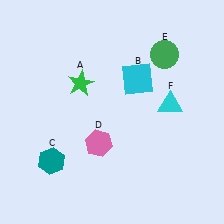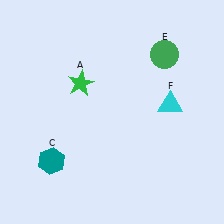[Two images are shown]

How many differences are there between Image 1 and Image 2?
There are 2 differences between the two images.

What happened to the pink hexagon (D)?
The pink hexagon (D) was removed in Image 2. It was in the bottom-left area of Image 1.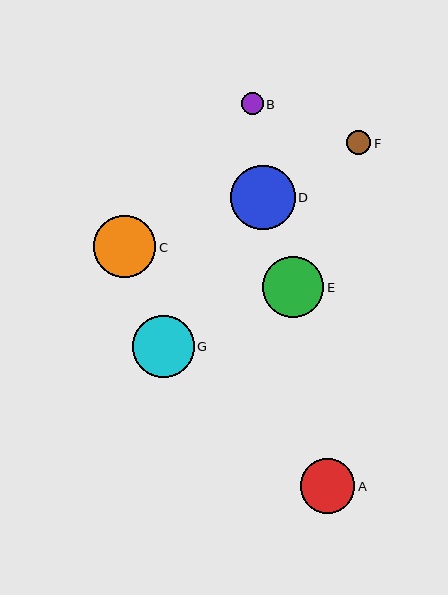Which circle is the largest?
Circle D is the largest with a size of approximately 64 pixels.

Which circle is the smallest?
Circle B is the smallest with a size of approximately 22 pixels.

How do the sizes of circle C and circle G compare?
Circle C and circle G are approximately the same size.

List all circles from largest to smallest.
From largest to smallest: D, C, G, E, A, F, B.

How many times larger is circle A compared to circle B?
Circle A is approximately 2.5 times the size of circle B.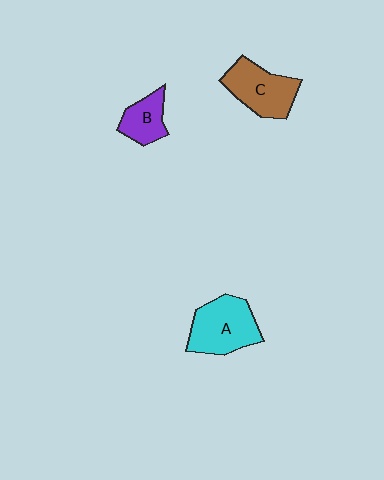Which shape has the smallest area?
Shape B (purple).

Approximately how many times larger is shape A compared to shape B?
Approximately 1.8 times.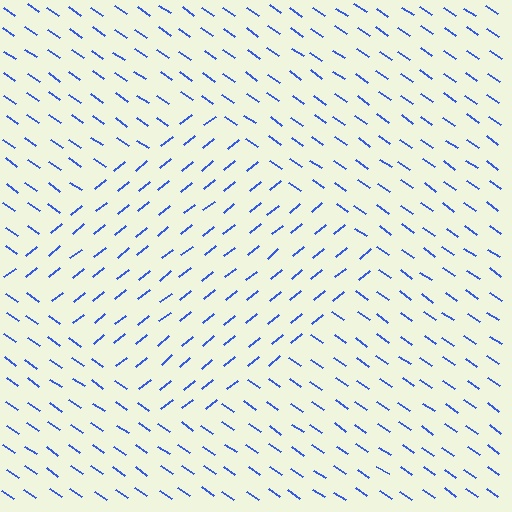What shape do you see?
I see a diamond.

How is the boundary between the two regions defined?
The boundary is defined purely by a change in line orientation (approximately 73 degrees difference). All lines are the same color and thickness.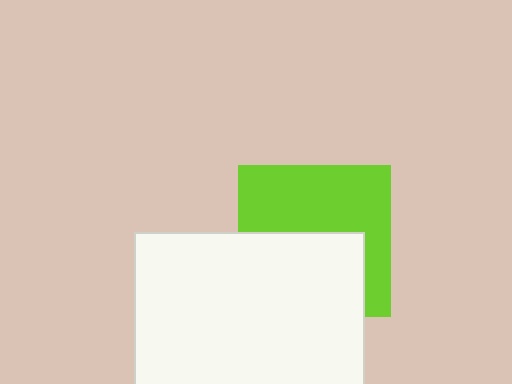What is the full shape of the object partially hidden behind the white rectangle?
The partially hidden object is a lime square.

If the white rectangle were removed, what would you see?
You would see the complete lime square.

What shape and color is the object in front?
The object in front is a white rectangle.